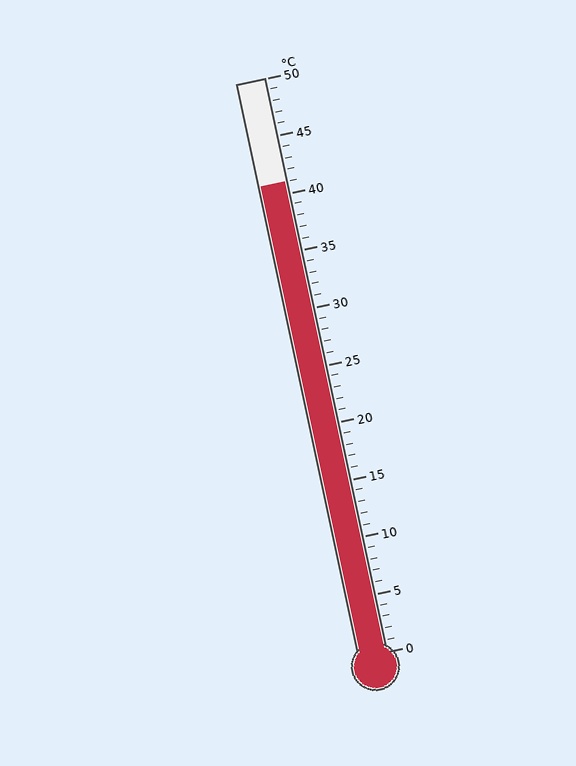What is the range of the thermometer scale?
The thermometer scale ranges from 0°C to 50°C.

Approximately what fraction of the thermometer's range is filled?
The thermometer is filled to approximately 80% of its range.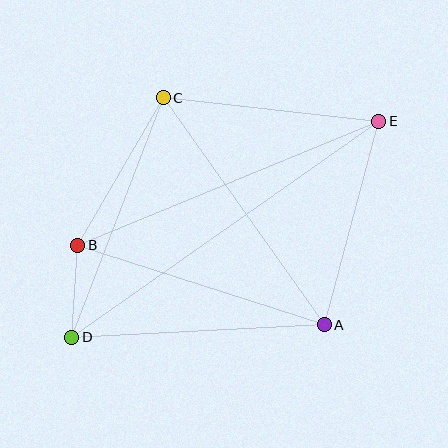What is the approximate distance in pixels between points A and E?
The distance between A and E is approximately 211 pixels.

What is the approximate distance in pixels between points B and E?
The distance between B and E is approximately 325 pixels.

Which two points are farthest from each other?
Points D and E are farthest from each other.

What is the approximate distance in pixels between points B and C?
The distance between B and C is approximately 170 pixels.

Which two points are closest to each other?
Points B and D are closest to each other.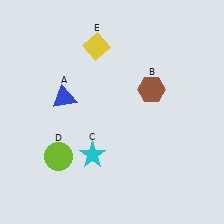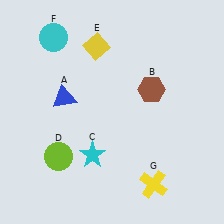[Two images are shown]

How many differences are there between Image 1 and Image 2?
There are 2 differences between the two images.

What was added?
A cyan circle (F), a yellow cross (G) were added in Image 2.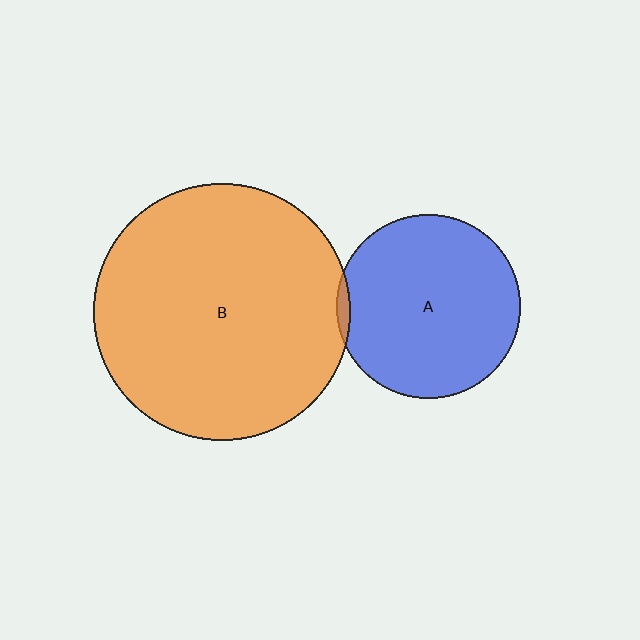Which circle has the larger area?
Circle B (orange).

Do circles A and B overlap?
Yes.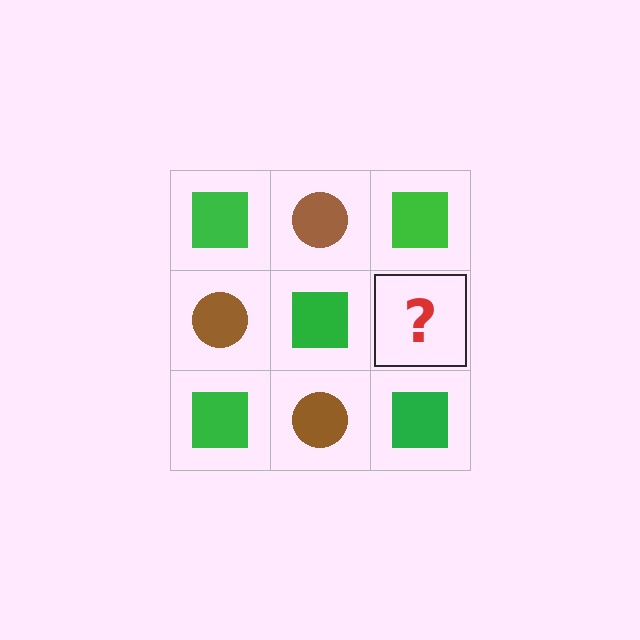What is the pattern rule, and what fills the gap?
The rule is that it alternates green square and brown circle in a checkerboard pattern. The gap should be filled with a brown circle.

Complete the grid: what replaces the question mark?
The question mark should be replaced with a brown circle.